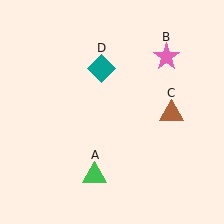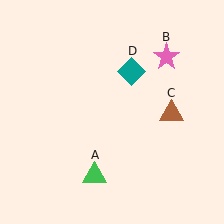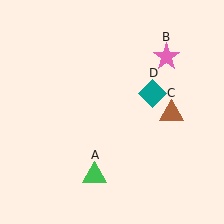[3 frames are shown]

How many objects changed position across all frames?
1 object changed position: teal diamond (object D).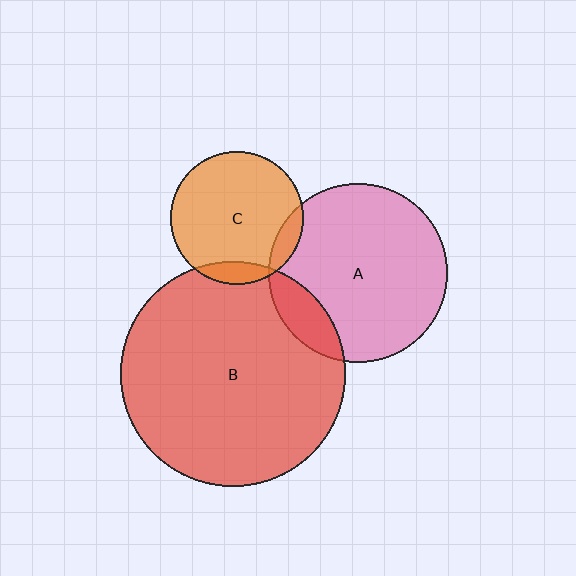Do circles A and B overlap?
Yes.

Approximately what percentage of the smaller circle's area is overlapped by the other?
Approximately 15%.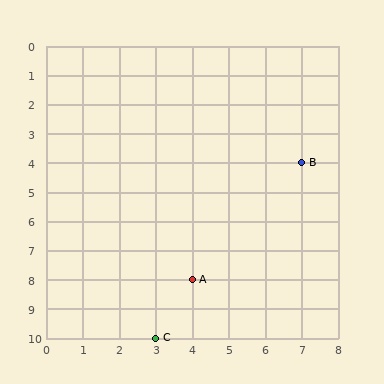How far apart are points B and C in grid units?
Points B and C are 4 columns and 6 rows apart (about 7.2 grid units diagonally).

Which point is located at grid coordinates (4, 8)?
Point A is at (4, 8).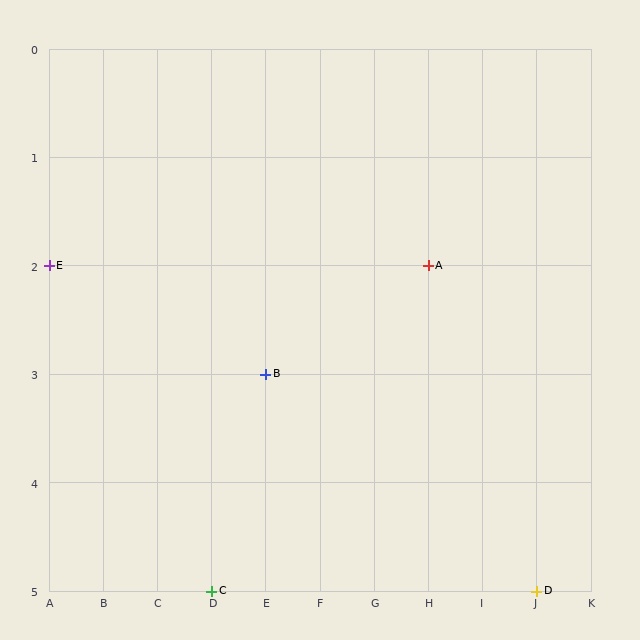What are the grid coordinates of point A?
Point A is at grid coordinates (H, 2).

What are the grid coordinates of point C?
Point C is at grid coordinates (D, 5).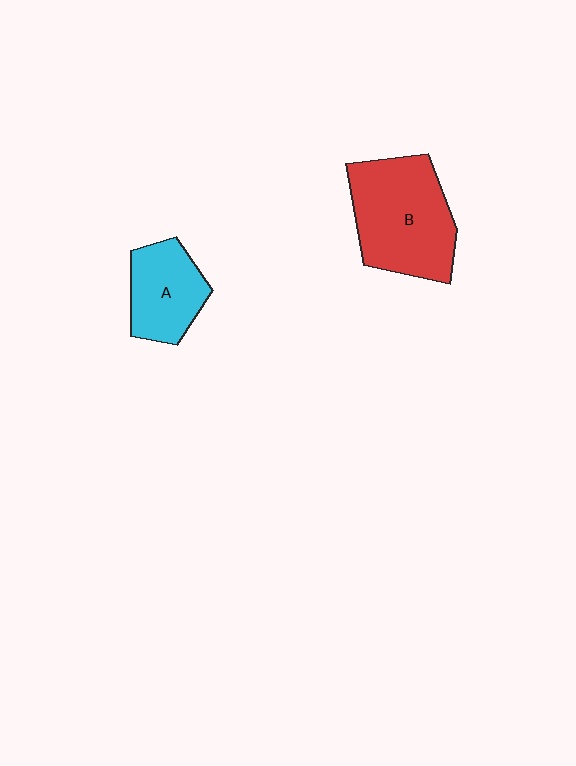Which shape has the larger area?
Shape B (red).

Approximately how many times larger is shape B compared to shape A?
Approximately 1.6 times.